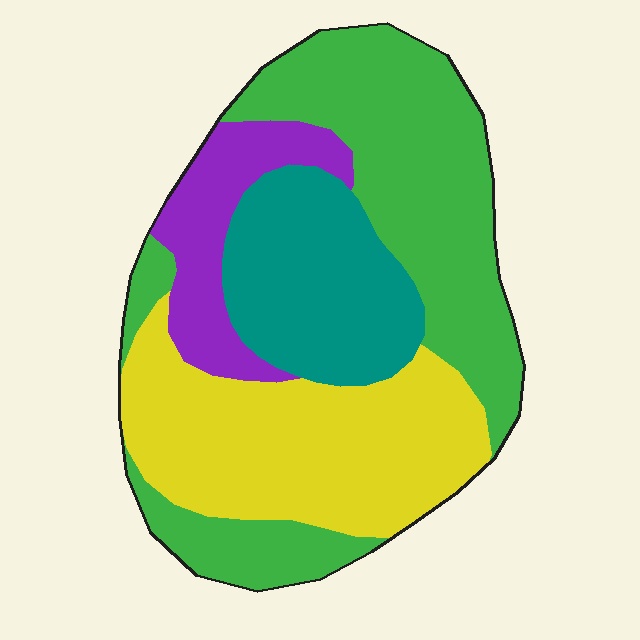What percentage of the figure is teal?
Teal covers around 20% of the figure.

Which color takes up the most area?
Green, at roughly 40%.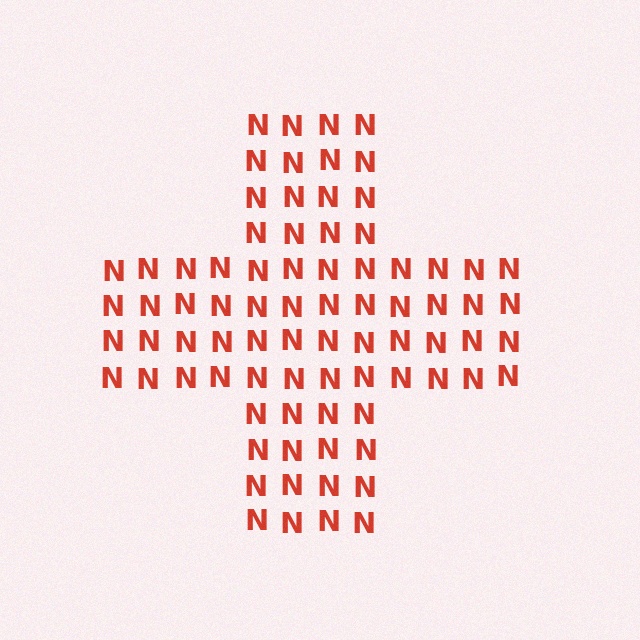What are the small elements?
The small elements are letter N's.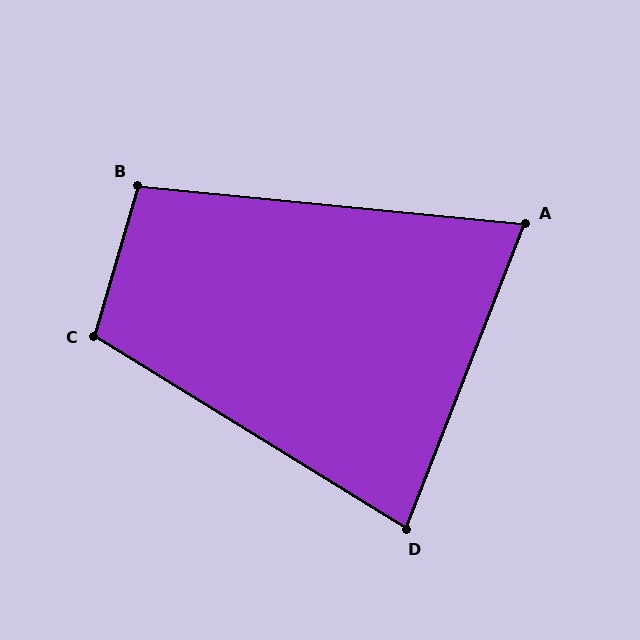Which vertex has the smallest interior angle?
A, at approximately 74 degrees.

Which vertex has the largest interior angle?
C, at approximately 106 degrees.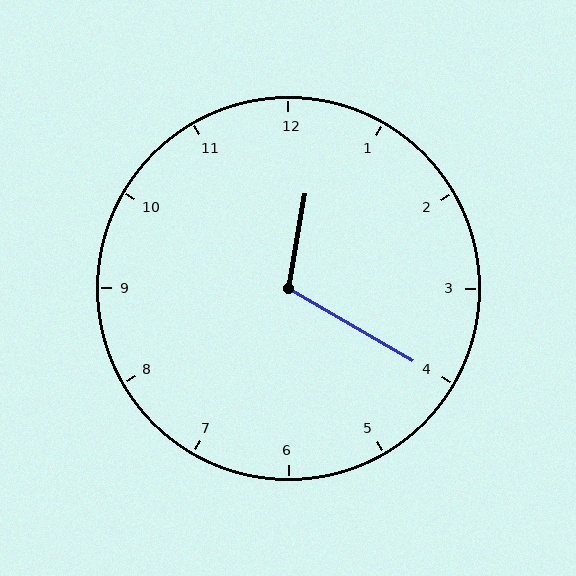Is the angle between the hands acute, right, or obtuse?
It is obtuse.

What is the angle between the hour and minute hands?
Approximately 110 degrees.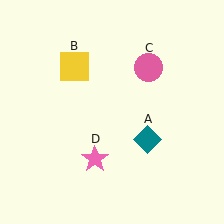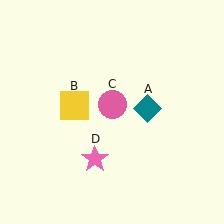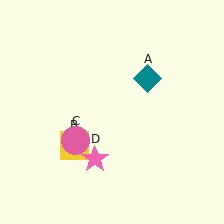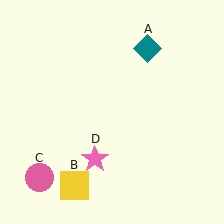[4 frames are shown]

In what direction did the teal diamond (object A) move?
The teal diamond (object A) moved up.